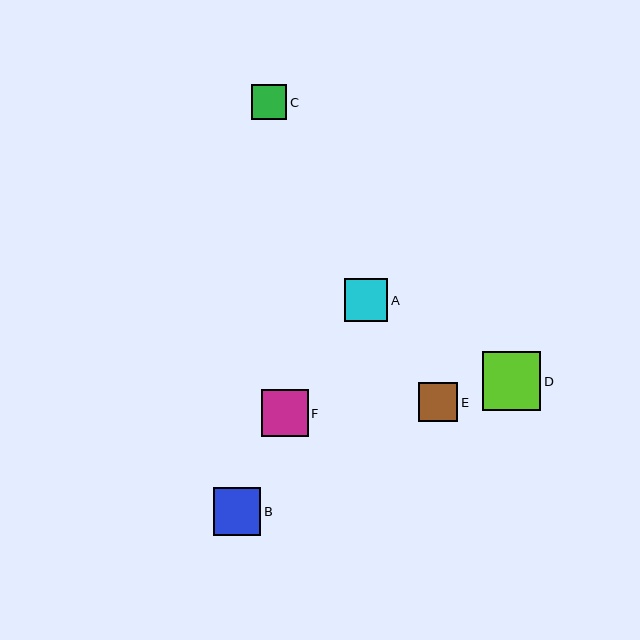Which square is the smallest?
Square C is the smallest with a size of approximately 36 pixels.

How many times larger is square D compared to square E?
Square D is approximately 1.5 times the size of square E.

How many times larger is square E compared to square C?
Square E is approximately 1.1 times the size of square C.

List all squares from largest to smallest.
From largest to smallest: D, B, F, A, E, C.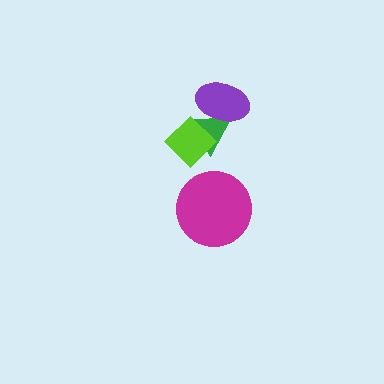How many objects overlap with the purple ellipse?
1 object overlaps with the purple ellipse.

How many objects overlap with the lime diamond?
1 object overlaps with the lime diamond.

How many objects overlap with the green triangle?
2 objects overlap with the green triangle.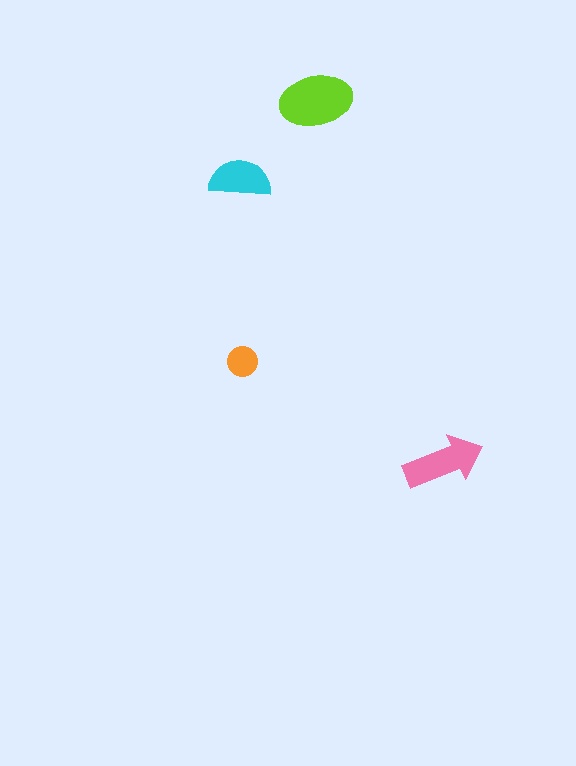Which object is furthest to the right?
The pink arrow is rightmost.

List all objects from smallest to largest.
The orange circle, the cyan semicircle, the pink arrow, the lime ellipse.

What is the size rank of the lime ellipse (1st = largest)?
1st.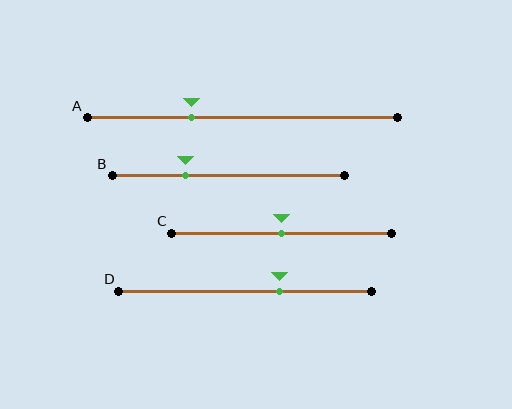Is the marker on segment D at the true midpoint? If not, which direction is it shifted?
No, the marker on segment D is shifted to the right by about 14% of the segment length.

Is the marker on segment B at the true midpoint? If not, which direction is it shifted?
No, the marker on segment B is shifted to the left by about 18% of the segment length.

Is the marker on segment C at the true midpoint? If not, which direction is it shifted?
Yes, the marker on segment C is at the true midpoint.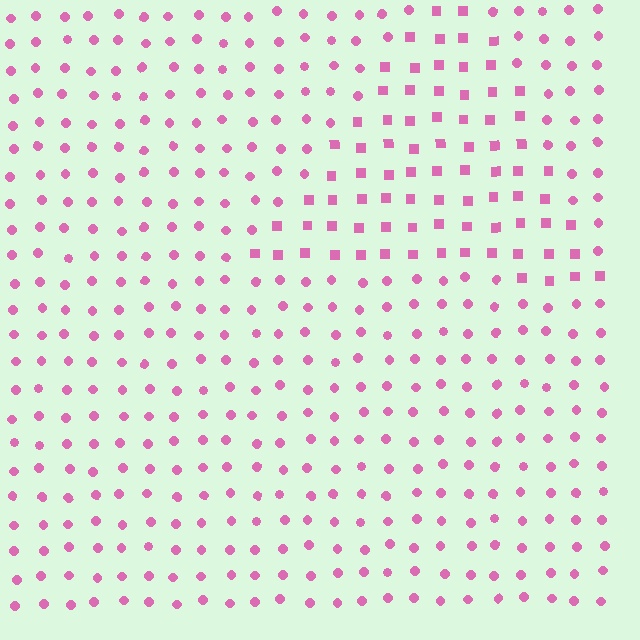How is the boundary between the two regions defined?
The boundary is defined by a change in element shape: squares inside vs. circles outside. All elements share the same color and spacing.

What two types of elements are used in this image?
The image uses squares inside the triangle region and circles outside it.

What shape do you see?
I see a triangle.